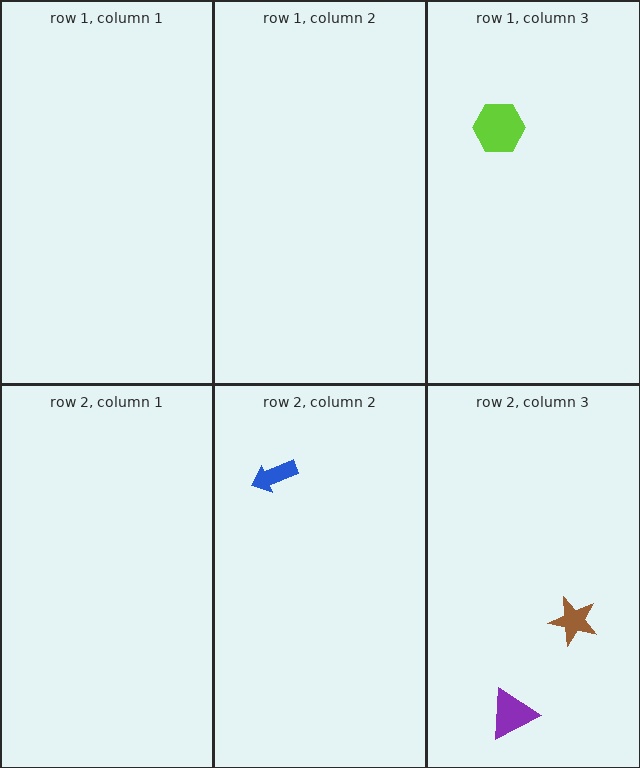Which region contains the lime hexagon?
The row 1, column 3 region.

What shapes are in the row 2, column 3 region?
The purple triangle, the brown star.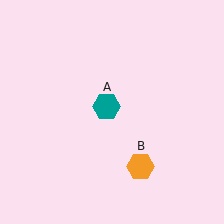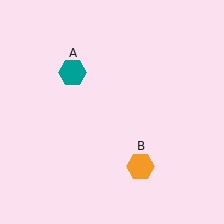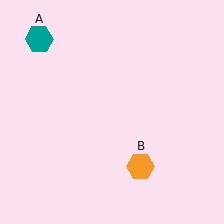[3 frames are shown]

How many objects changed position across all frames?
1 object changed position: teal hexagon (object A).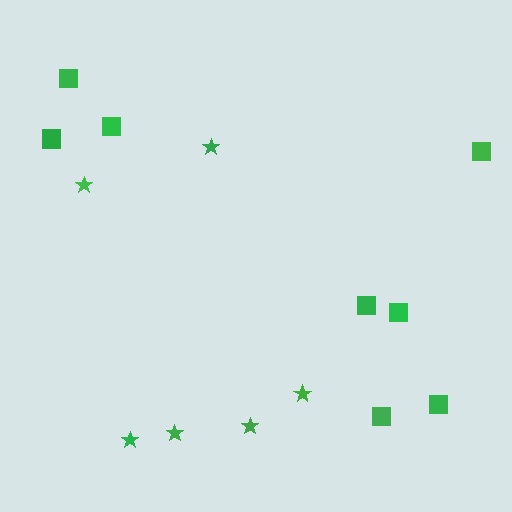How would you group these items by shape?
There are 2 groups: one group of stars (6) and one group of squares (8).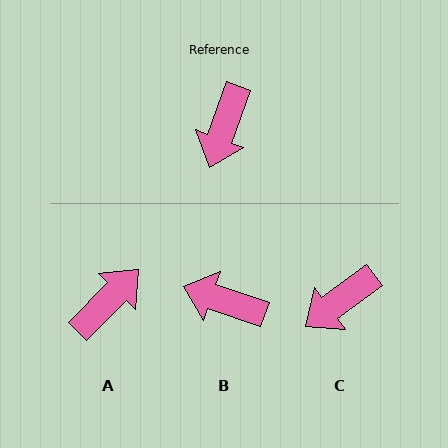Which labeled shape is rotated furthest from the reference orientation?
A, about 155 degrees away.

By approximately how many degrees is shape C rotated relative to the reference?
Approximately 33 degrees clockwise.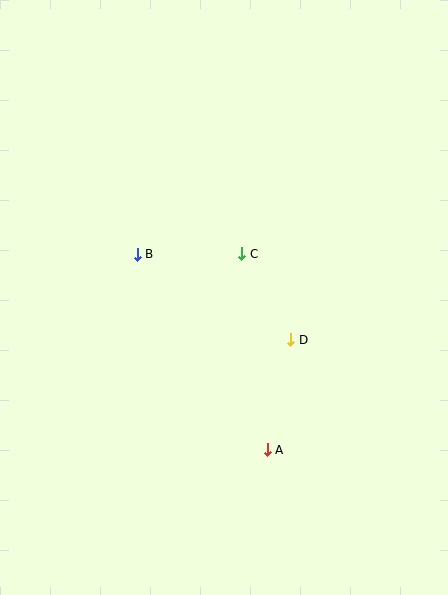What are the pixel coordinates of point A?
Point A is at (267, 450).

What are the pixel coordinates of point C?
Point C is at (242, 254).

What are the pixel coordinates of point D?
Point D is at (291, 340).